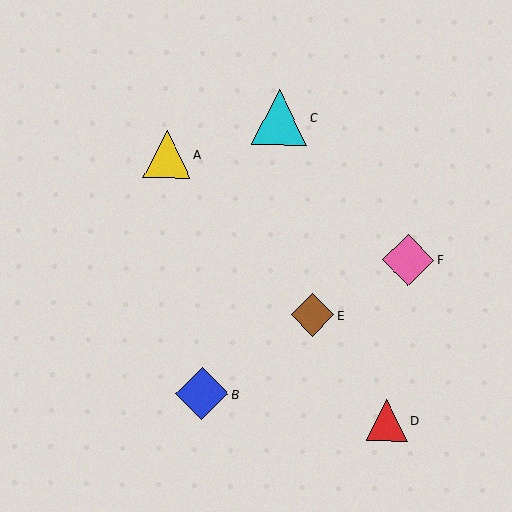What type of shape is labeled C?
Shape C is a cyan triangle.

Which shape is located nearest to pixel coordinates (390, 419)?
The red triangle (labeled D) at (387, 420) is nearest to that location.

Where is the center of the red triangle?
The center of the red triangle is at (387, 420).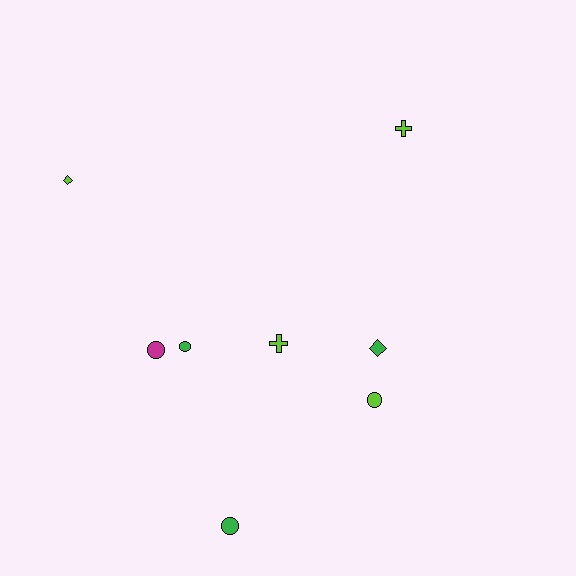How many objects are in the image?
There are 8 objects.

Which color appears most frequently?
Lime, with 4 objects.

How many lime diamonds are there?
There is 1 lime diamond.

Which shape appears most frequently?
Circle, with 4 objects.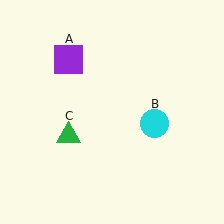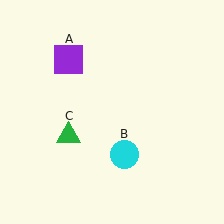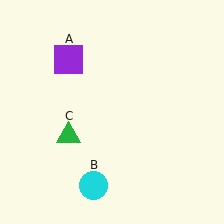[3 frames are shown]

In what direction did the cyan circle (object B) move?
The cyan circle (object B) moved down and to the left.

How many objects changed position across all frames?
1 object changed position: cyan circle (object B).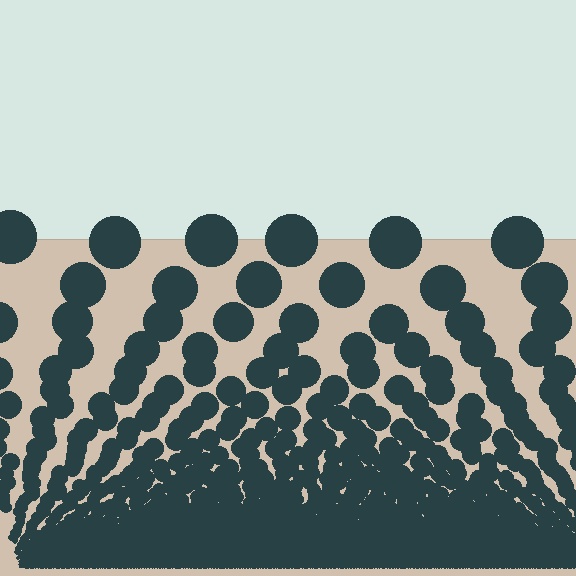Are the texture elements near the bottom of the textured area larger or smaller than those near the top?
Smaller. The gradient is inverted — elements near the bottom are smaller and denser.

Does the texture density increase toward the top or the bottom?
Density increases toward the bottom.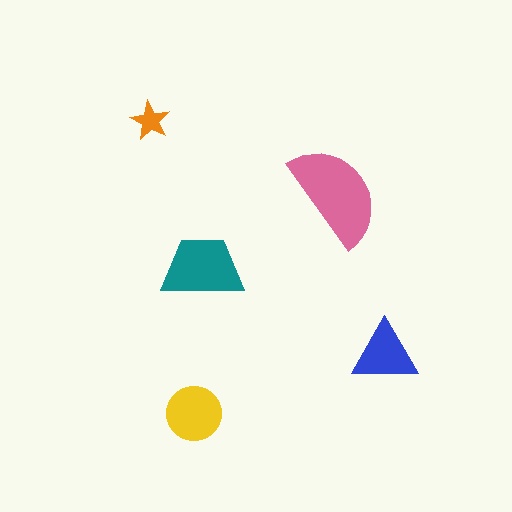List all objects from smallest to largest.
The orange star, the blue triangle, the yellow circle, the teal trapezoid, the pink semicircle.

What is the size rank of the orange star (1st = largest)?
5th.